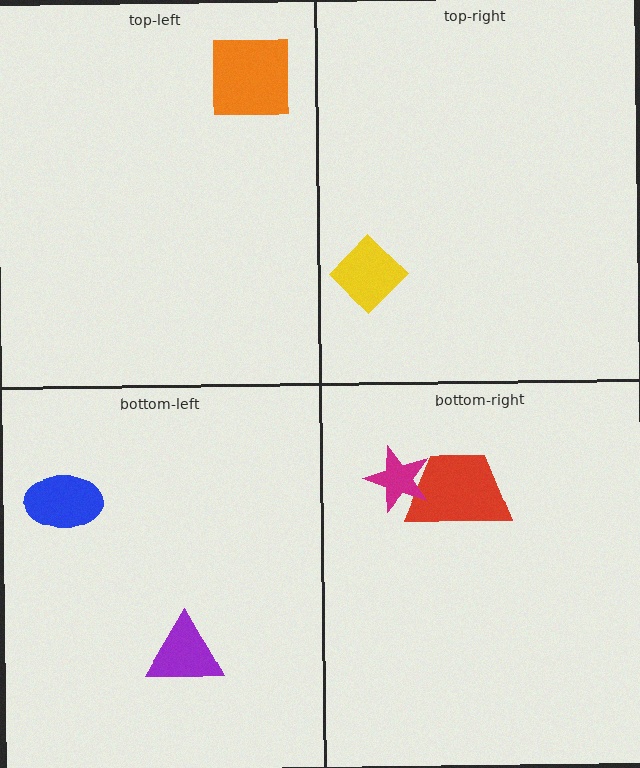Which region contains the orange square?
The top-left region.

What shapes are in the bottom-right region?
The red trapezoid, the magenta star.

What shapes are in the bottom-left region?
The blue ellipse, the purple triangle.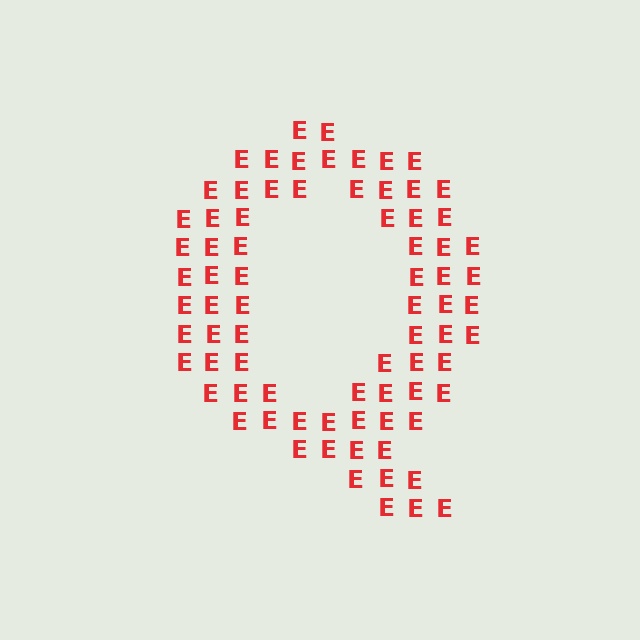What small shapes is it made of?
It is made of small letter E's.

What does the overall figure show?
The overall figure shows the letter Q.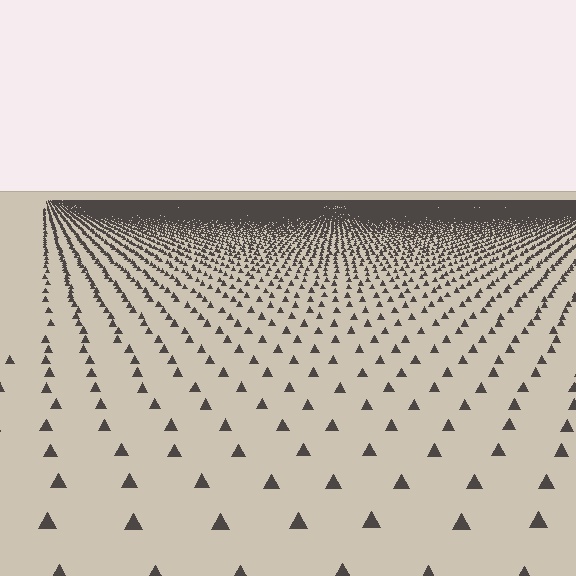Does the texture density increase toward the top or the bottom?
Density increases toward the top.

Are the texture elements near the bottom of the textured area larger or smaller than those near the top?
Larger. Near the bottom, elements are closer to the viewer and appear at a bigger on-screen size.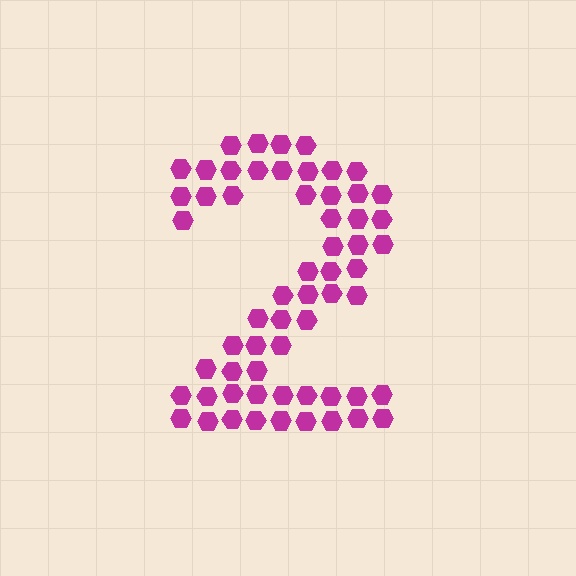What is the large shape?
The large shape is the digit 2.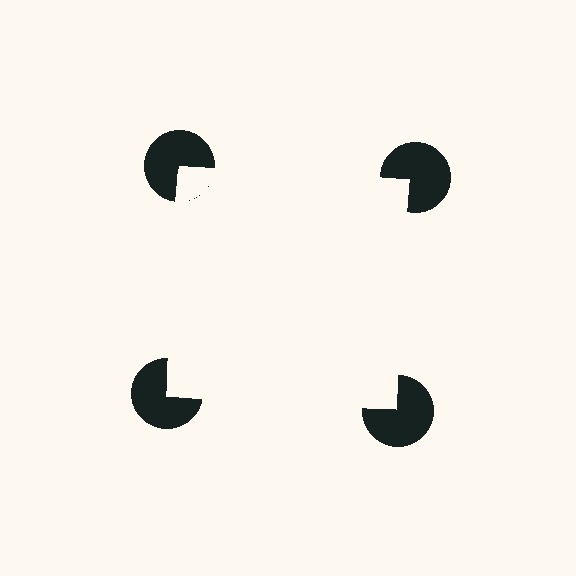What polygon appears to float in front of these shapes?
An illusory square — its edges are inferred from the aligned wedge cuts in the pac-man discs, not physically drawn.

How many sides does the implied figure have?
4 sides.